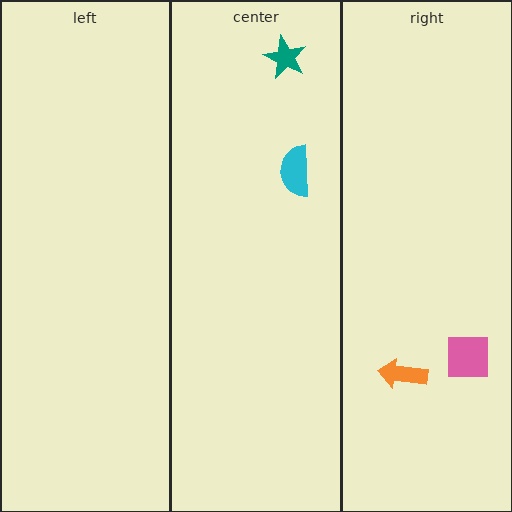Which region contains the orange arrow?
The right region.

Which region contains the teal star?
The center region.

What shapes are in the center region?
The cyan semicircle, the teal star.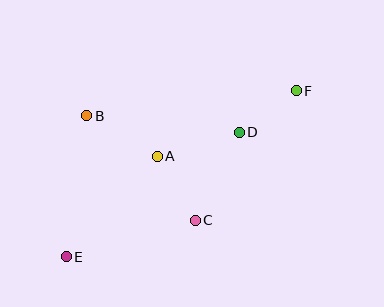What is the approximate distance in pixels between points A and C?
The distance between A and C is approximately 74 pixels.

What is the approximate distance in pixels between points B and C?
The distance between B and C is approximately 151 pixels.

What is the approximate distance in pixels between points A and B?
The distance between A and B is approximately 81 pixels.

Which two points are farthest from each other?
Points E and F are farthest from each other.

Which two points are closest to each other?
Points D and F are closest to each other.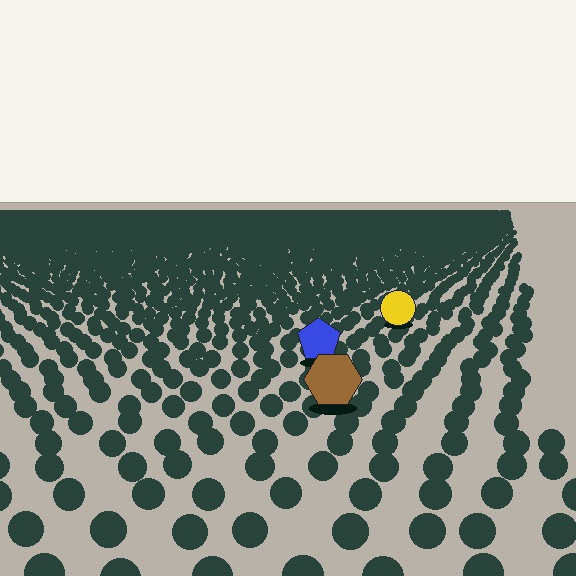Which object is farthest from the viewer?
The yellow circle is farthest from the viewer. It appears smaller and the ground texture around it is denser.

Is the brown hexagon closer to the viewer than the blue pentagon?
Yes. The brown hexagon is closer — you can tell from the texture gradient: the ground texture is coarser near it.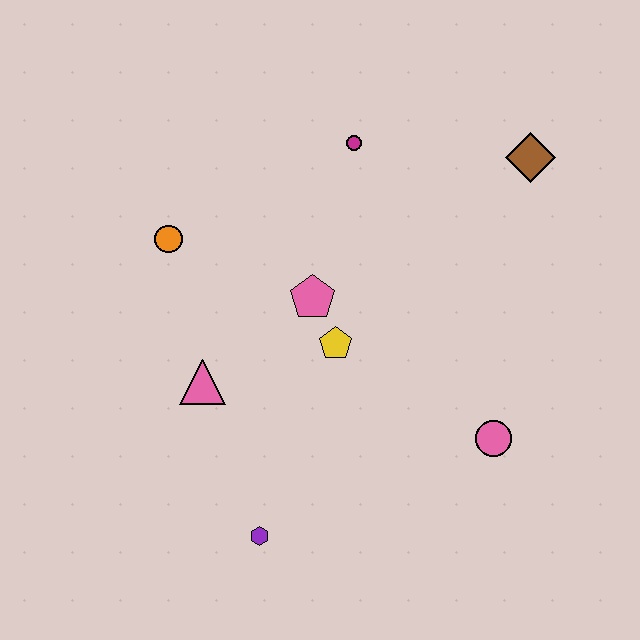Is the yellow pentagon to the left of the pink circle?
Yes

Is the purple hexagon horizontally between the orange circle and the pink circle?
Yes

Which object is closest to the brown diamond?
The magenta circle is closest to the brown diamond.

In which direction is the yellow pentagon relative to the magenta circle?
The yellow pentagon is below the magenta circle.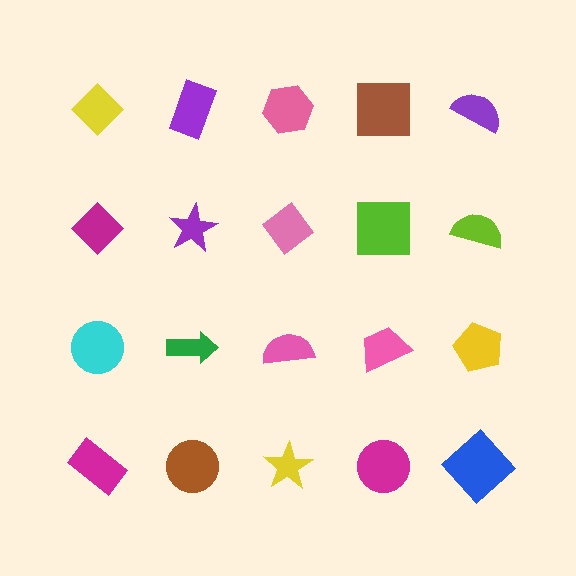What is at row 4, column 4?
A magenta circle.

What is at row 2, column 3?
A pink diamond.